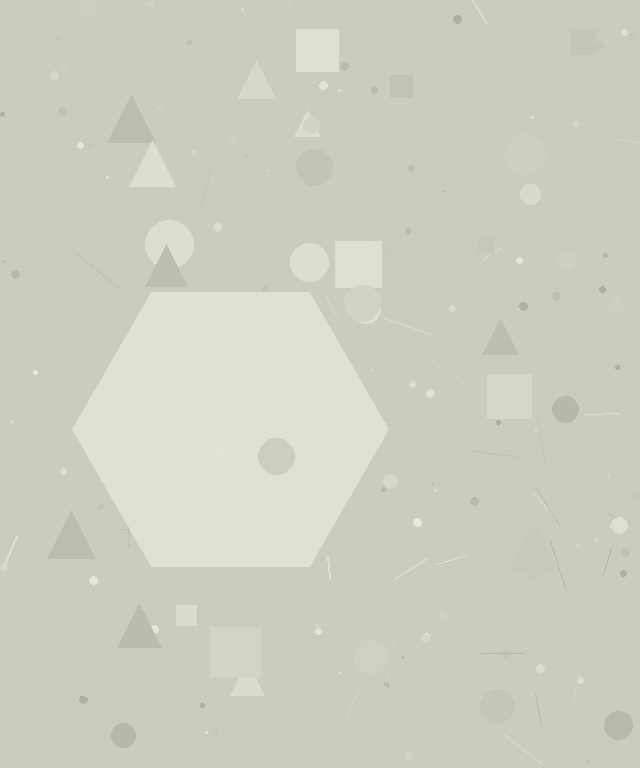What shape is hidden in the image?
A hexagon is hidden in the image.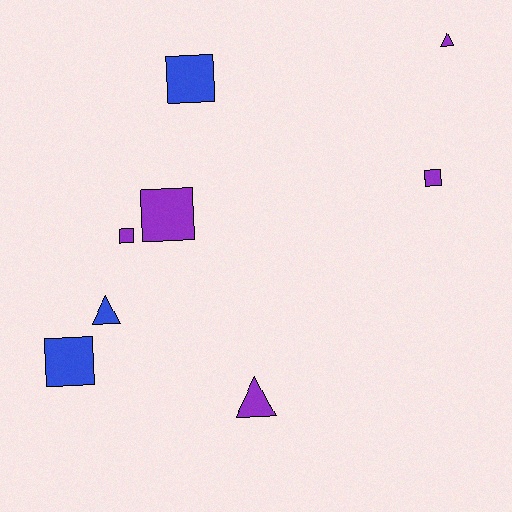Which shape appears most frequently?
Square, with 5 objects.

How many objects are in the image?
There are 8 objects.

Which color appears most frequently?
Purple, with 5 objects.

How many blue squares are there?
There are 2 blue squares.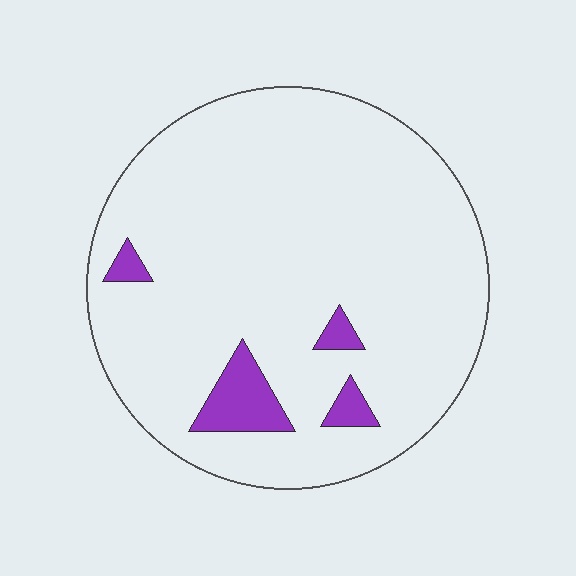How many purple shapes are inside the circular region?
4.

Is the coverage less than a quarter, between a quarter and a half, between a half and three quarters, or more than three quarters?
Less than a quarter.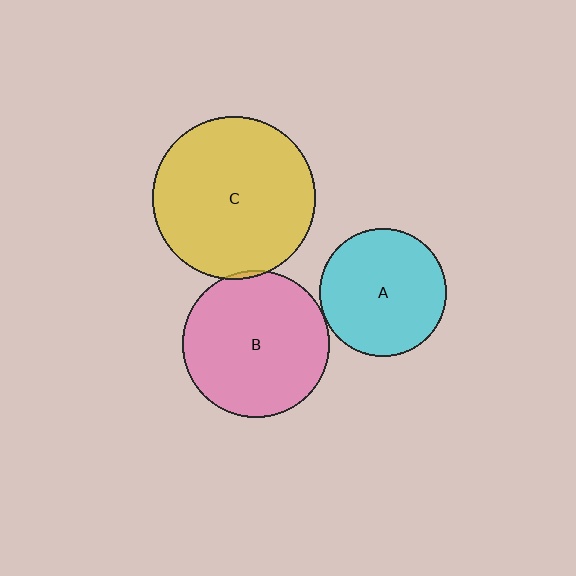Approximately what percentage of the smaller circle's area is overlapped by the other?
Approximately 5%.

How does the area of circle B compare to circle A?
Approximately 1.3 times.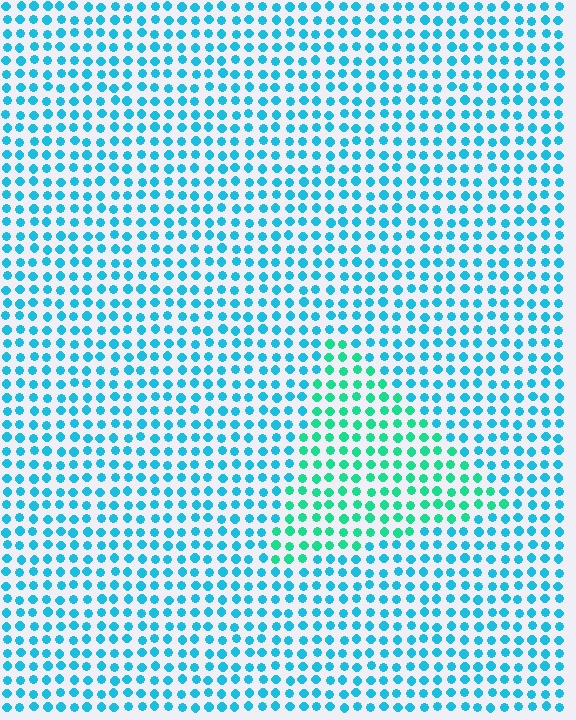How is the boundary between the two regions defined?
The boundary is defined purely by a slight shift in hue (about 35 degrees). Spacing, size, and orientation are identical on both sides.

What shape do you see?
I see a triangle.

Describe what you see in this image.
The image is filled with small cyan elements in a uniform arrangement. A triangle-shaped region is visible where the elements are tinted to a slightly different hue, forming a subtle color boundary.